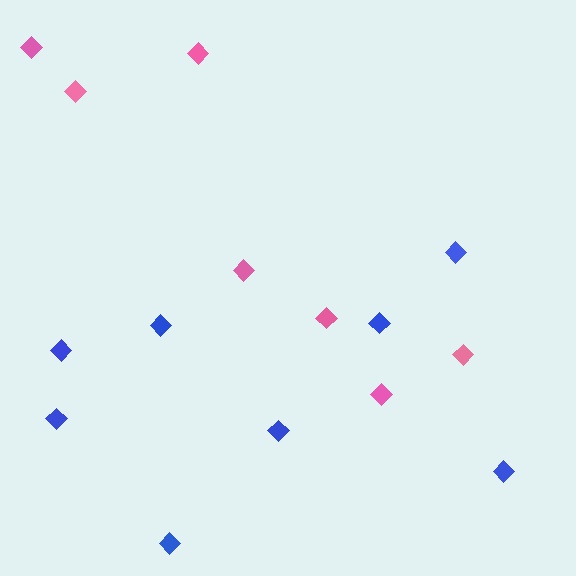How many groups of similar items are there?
There are 2 groups: one group of blue diamonds (8) and one group of pink diamonds (7).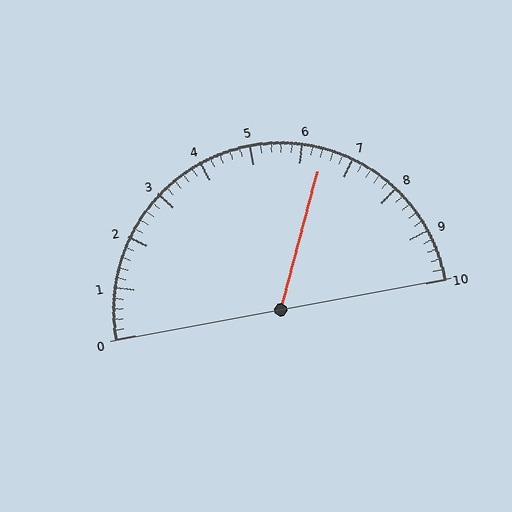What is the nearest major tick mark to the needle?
The nearest major tick mark is 6.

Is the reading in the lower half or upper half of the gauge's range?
The reading is in the upper half of the range (0 to 10).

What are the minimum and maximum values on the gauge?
The gauge ranges from 0 to 10.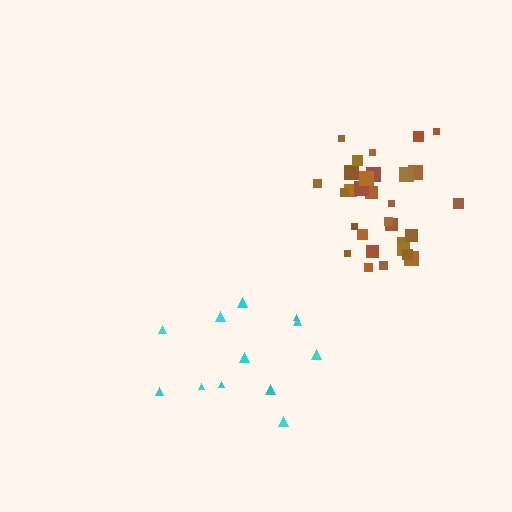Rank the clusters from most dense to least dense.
brown, cyan.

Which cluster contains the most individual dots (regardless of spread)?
Brown (32).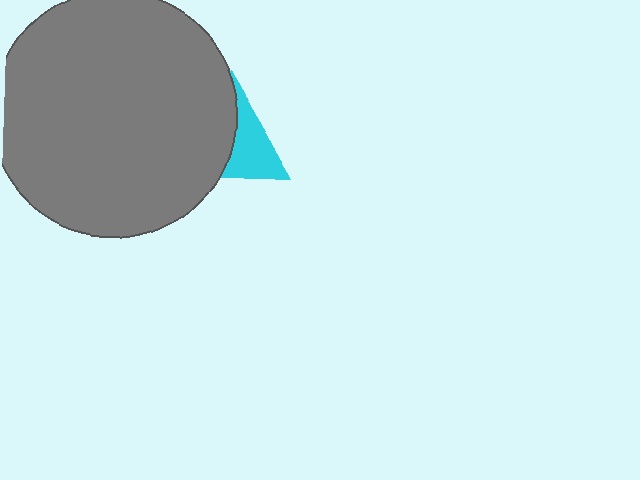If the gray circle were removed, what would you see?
You would see the complete cyan triangle.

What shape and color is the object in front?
The object in front is a gray circle.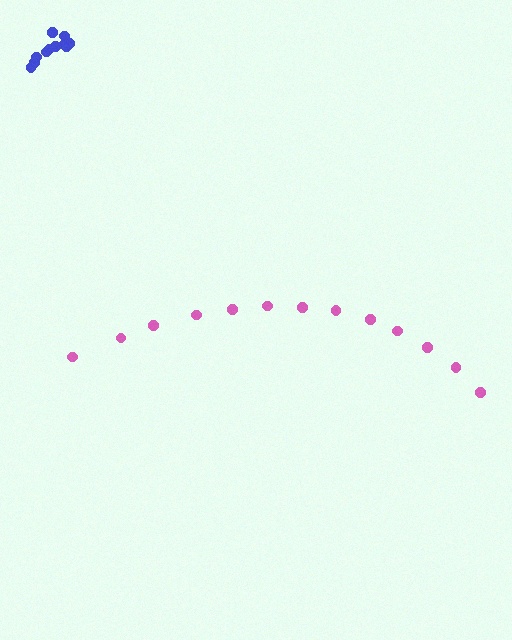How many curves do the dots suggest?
There are 2 distinct paths.